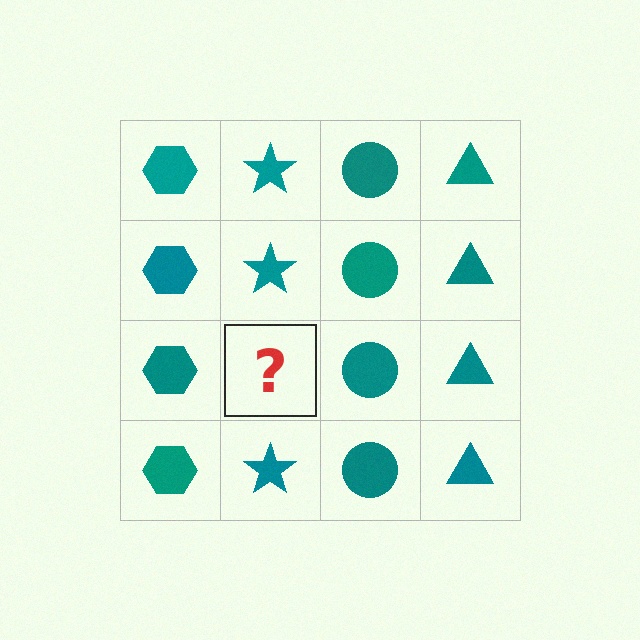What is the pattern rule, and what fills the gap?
The rule is that each column has a consistent shape. The gap should be filled with a teal star.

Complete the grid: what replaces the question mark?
The question mark should be replaced with a teal star.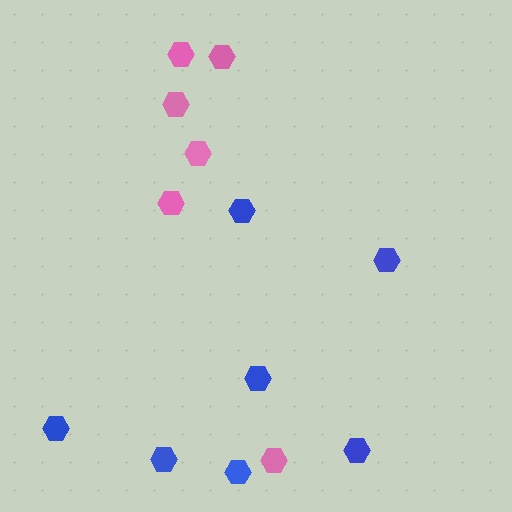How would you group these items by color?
There are 2 groups: one group of blue hexagons (7) and one group of pink hexagons (6).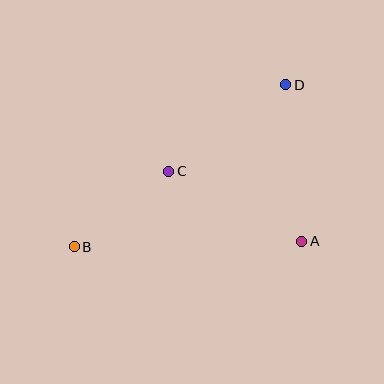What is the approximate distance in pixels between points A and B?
The distance between A and B is approximately 228 pixels.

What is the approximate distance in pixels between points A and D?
The distance between A and D is approximately 157 pixels.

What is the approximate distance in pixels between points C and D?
The distance between C and D is approximately 146 pixels.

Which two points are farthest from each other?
Points B and D are farthest from each other.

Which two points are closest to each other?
Points B and C are closest to each other.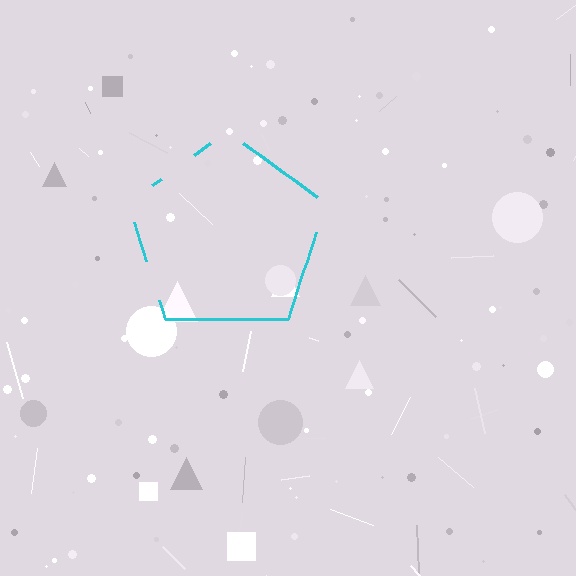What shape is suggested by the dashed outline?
The dashed outline suggests a pentagon.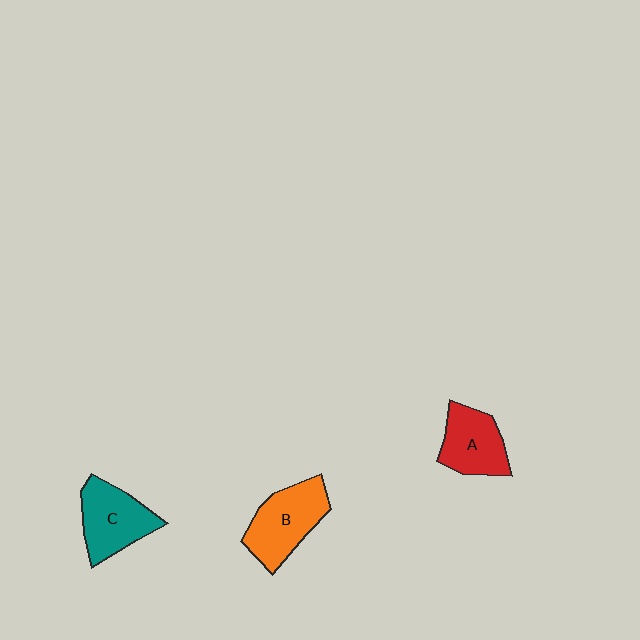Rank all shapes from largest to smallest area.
From largest to smallest: B (orange), C (teal), A (red).